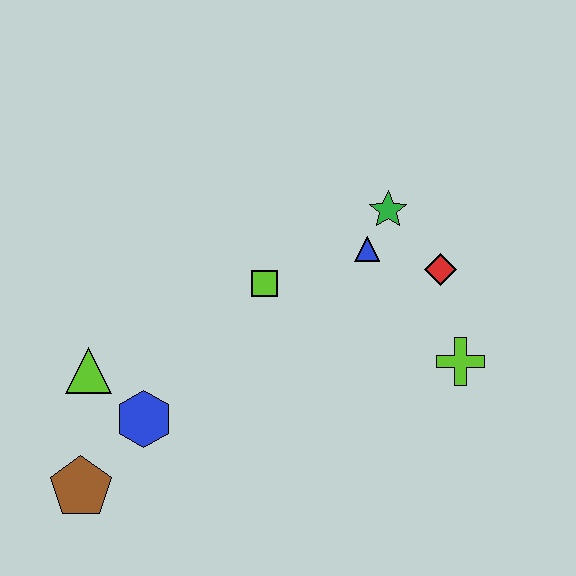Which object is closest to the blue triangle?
The green star is closest to the blue triangle.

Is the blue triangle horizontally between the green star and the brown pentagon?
Yes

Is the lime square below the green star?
Yes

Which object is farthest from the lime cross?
The brown pentagon is farthest from the lime cross.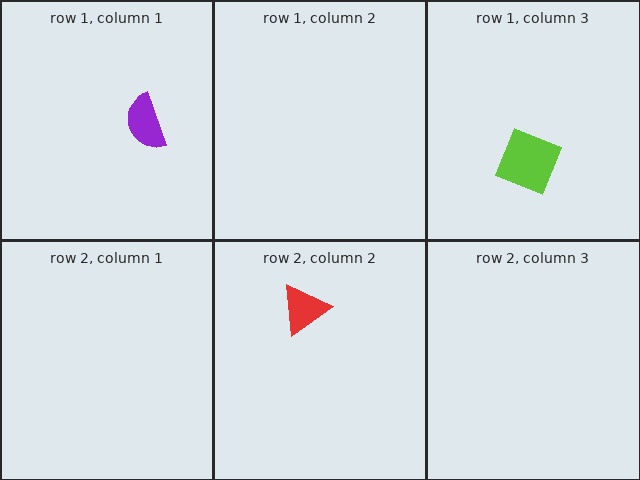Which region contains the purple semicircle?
The row 1, column 1 region.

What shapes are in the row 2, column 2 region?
The red triangle.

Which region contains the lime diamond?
The row 1, column 3 region.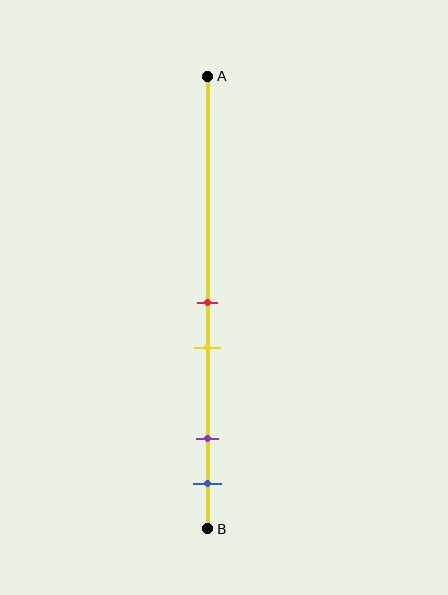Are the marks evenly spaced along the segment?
No, the marks are not evenly spaced.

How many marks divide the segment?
There are 4 marks dividing the segment.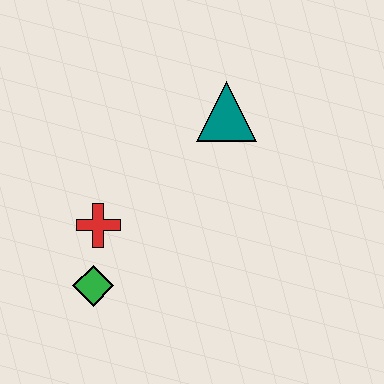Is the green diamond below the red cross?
Yes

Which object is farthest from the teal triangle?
The green diamond is farthest from the teal triangle.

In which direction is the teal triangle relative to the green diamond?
The teal triangle is above the green diamond.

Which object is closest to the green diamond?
The red cross is closest to the green diamond.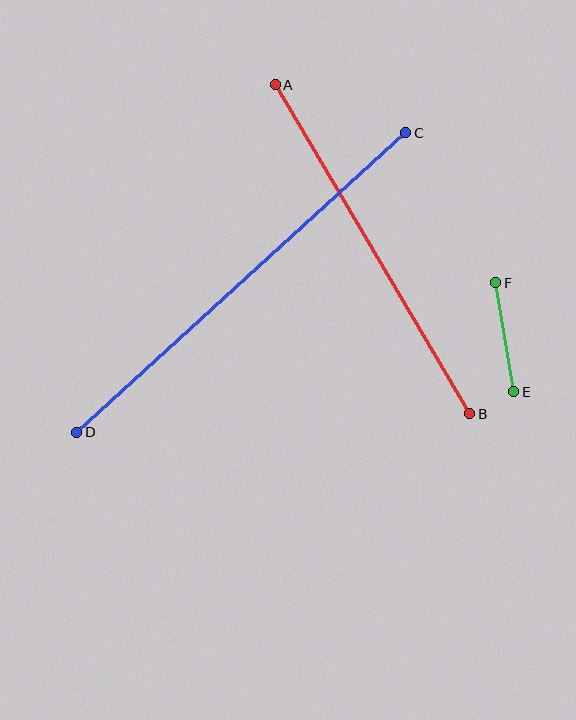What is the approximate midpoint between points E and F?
The midpoint is at approximately (505, 337) pixels.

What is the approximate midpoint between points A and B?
The midpoint is at approximately (372, 249) pixels.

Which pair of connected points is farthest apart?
Points C and D are farthest apart.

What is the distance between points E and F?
The distance is approximately 111 pixels.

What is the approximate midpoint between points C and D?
The midpoint is at approximately (241, 283) pixels.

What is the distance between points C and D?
The distance is approximately 445 pixels.